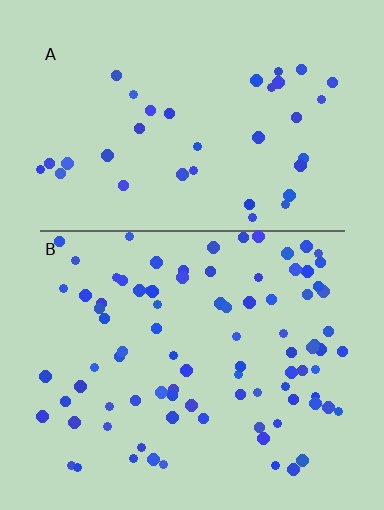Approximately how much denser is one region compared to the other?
Approximately 2.4× — region B over region A.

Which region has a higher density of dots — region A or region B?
B (the bottom).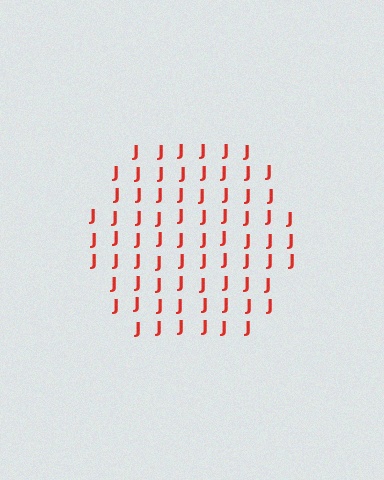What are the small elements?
The small elements are letter J's.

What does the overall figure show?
The overall figure shows a hexagon.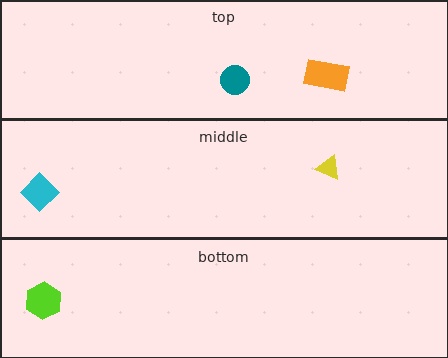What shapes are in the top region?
The teal circle, the orange rectangle.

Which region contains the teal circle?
The top region.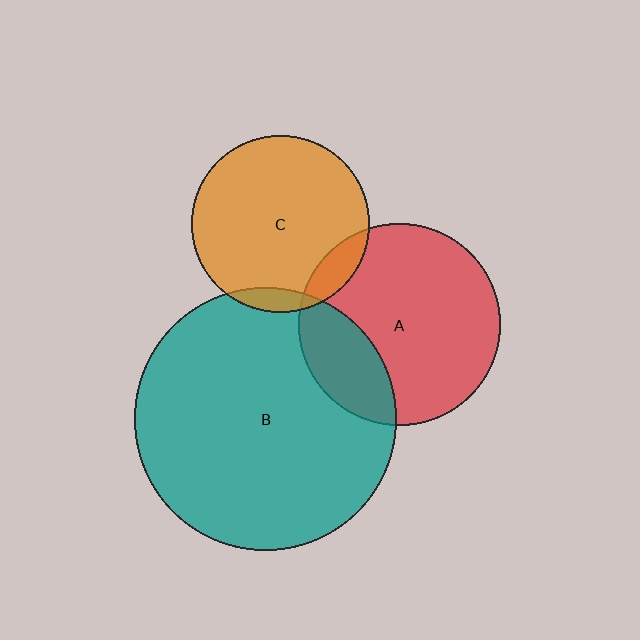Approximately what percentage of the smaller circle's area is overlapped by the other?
Approximately 25%.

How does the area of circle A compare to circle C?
Approximately 1.3 times.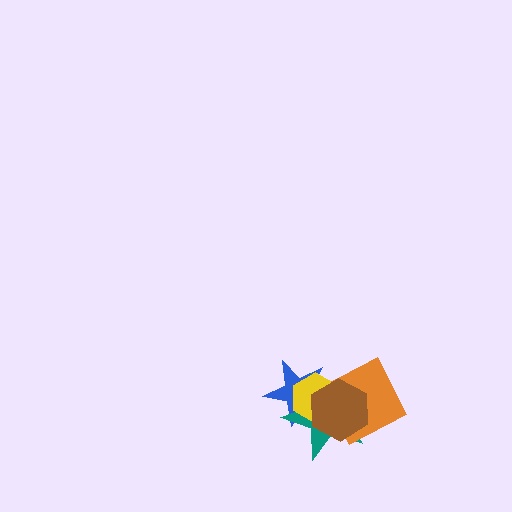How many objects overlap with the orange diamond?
4 objects overlap with the orange diamond.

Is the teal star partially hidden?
Yes, it is partially covered by another shape.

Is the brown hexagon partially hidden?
No, no other shape covers it.